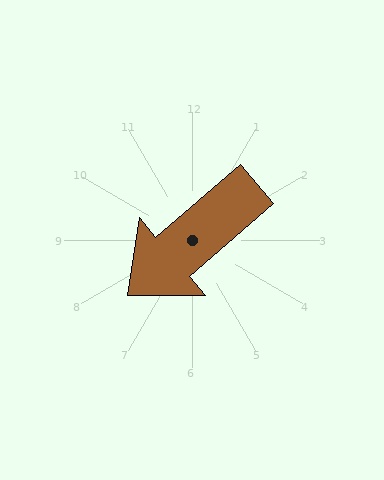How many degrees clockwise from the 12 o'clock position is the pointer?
Approximately 229 degrees.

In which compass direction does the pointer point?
Southwest.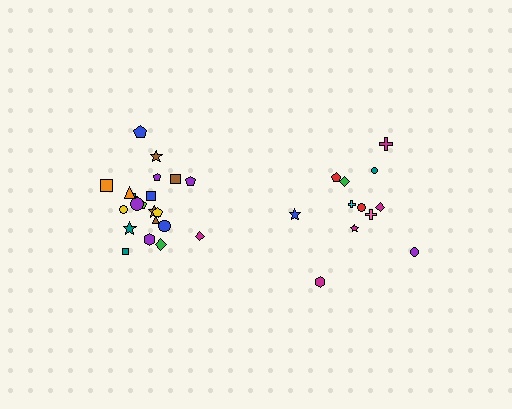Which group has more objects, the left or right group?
The left group.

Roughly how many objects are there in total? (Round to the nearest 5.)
Roughly 35 objects in total.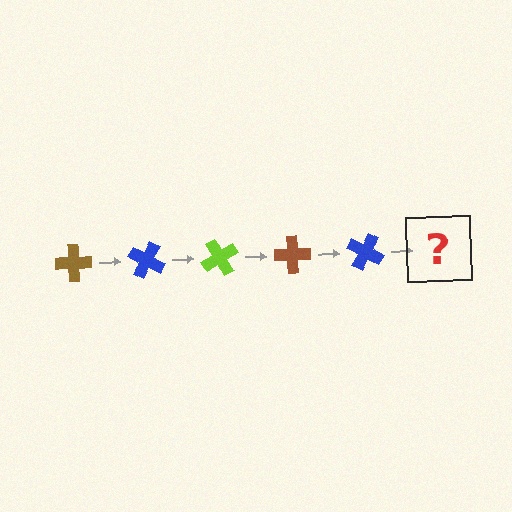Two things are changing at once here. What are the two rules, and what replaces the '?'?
The two rules are that it rotates 30 degrees each step and the color cycles through brown, blue, and lime. The '?' should be a lime cross, rotated 150 degrees from the start.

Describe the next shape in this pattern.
It should be a lime cross, rotated 150 degrees from the start.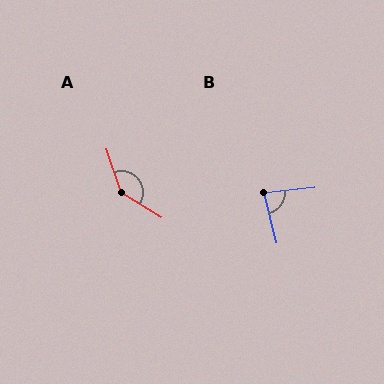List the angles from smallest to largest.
B (82°), A (141°).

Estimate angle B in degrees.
Approximately 82 degrees.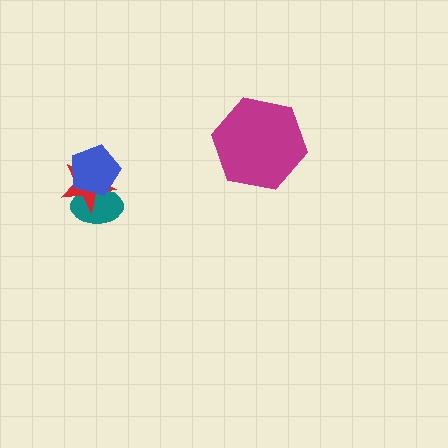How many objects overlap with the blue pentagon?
2 objects overlap with the blue pentagon.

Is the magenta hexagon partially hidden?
No, no other shape covers it.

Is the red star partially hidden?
Yes, it is partially covered by another shape.